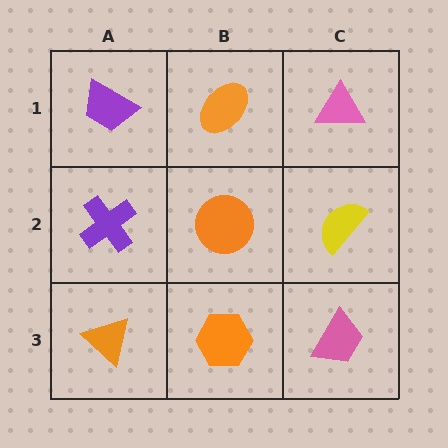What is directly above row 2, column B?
An orange ellipse.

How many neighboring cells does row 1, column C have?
2.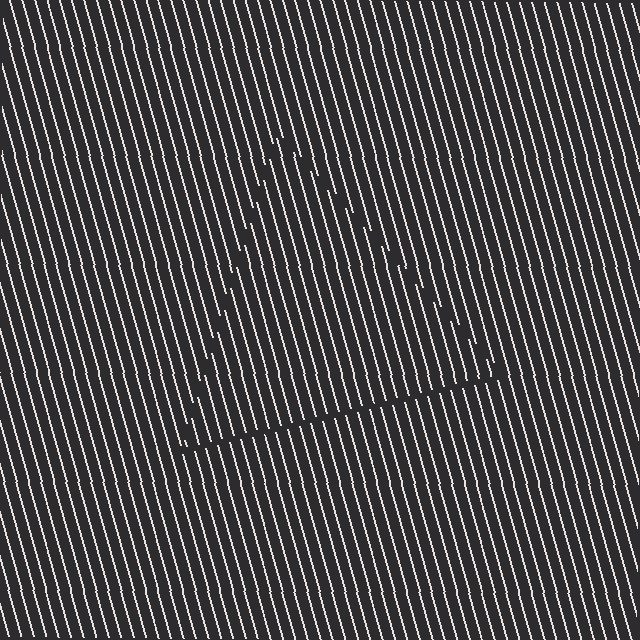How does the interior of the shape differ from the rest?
The interior of the shape contains the same grating, shifted by half a period — the contour is defined by the phase discontinuity where line-ends from the inner and outer gratings abut.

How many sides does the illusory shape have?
3 sides — the line-ends trace a triangle.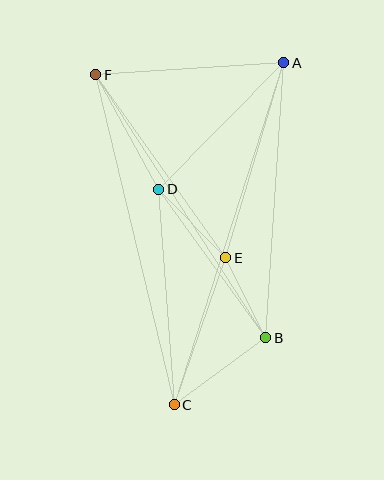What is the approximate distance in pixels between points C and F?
The distance between C and F is approximately 339 pixels.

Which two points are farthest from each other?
Points A and C are farthest from each other.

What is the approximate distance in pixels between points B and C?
The distance between B and C is approximately 114 pixels.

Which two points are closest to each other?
Points B and E are closest to each other.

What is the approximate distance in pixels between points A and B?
The distance between A and B is approximately 275 pixels.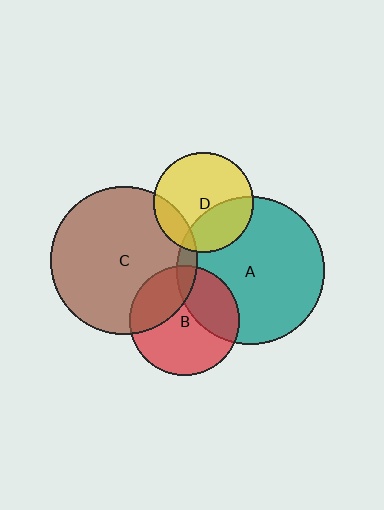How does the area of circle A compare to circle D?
Approximately 2.2 times.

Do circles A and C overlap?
Yes.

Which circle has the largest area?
Circle A (teal).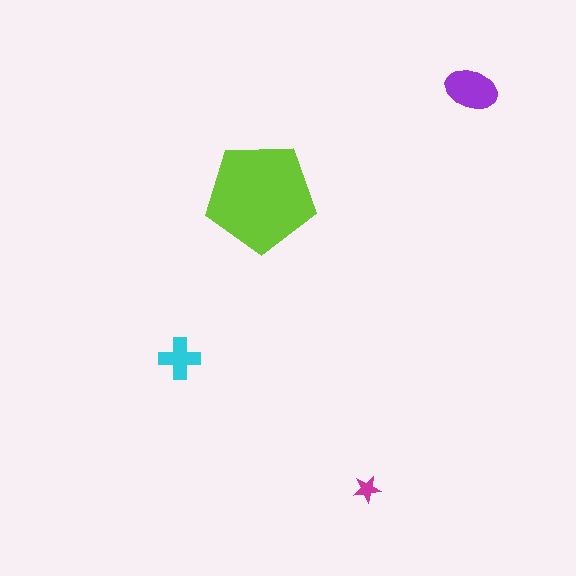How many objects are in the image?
There are 4 objects in the image.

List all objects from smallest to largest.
The magenta star, the cyan cross, the purple ellipse, the lime pentagon.